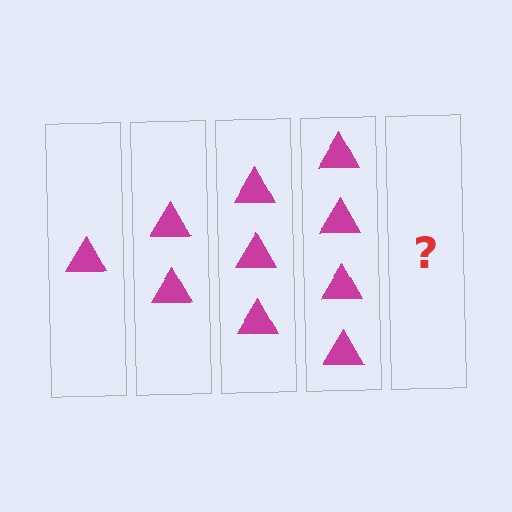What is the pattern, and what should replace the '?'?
The pattern is that each step adds one more triangle. The '?' should be 5 triangles.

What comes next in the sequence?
The next element should be 5 triangles.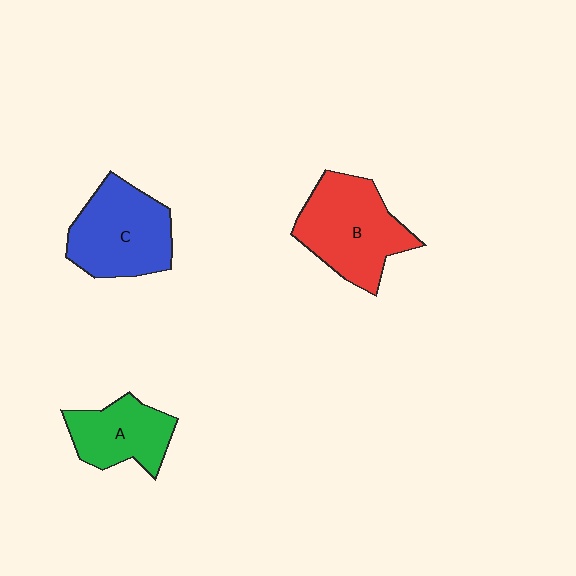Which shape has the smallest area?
Shape A (green).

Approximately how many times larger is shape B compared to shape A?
Approximately 1.5 times.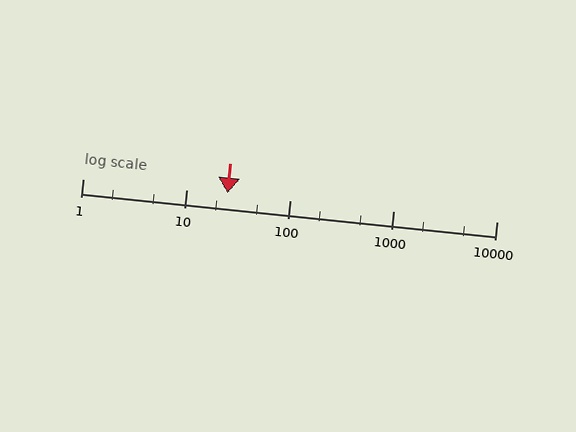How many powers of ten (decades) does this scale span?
The scale spans 4 decades, from 1 to 10000.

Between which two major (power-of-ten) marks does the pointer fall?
The pointer is between 10 and 100.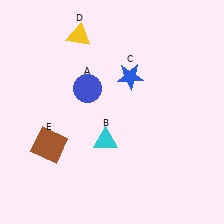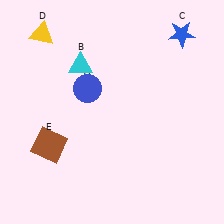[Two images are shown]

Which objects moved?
The objects that moved are: the cyan triangle (B), the blue star (C), the yellow triangle (D).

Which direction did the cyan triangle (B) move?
The cyan triangle (B) moved up.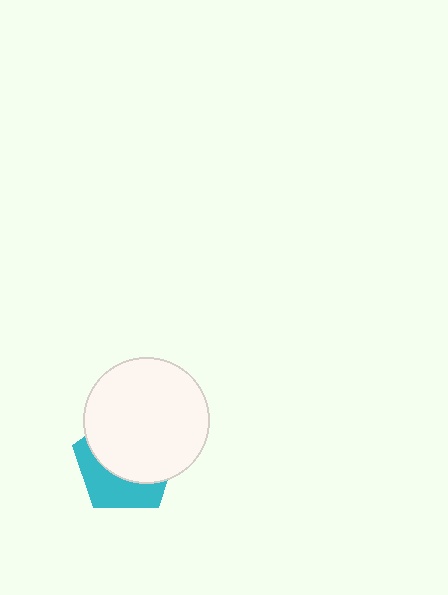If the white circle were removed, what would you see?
You would see the complete cyan pentagon.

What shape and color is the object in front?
The object in front is a white circle.